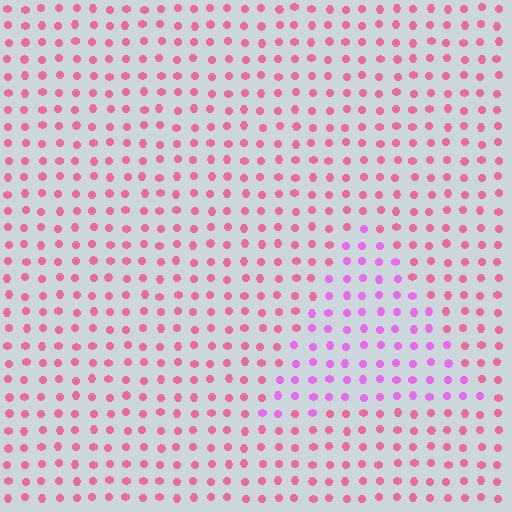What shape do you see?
I see a triangle.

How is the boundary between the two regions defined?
The boundary is defined purely by a slight shift in hue (about 36 degrees). Spacing, size, and orientation are identical on both sides.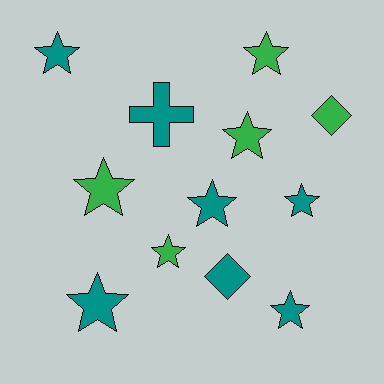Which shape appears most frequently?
Star, with 9 objects.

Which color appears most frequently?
Teal, with 7 objects.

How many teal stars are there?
There are 5 teal stars.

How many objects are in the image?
There are 12 objects.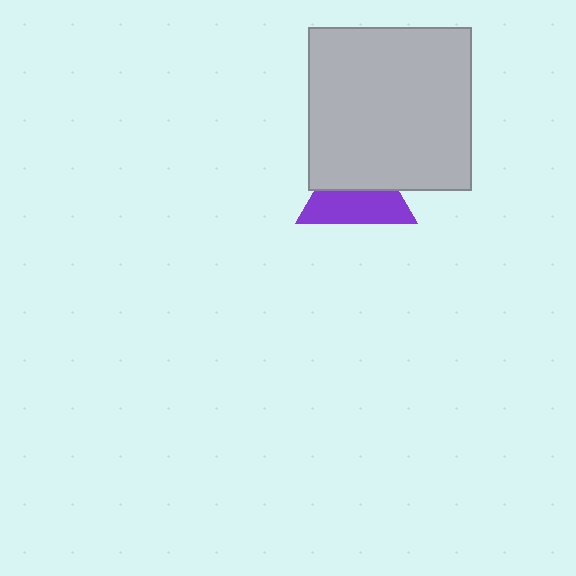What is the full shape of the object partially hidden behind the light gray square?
The partially hidden object is a purple triangle.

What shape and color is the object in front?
The object in front is a light gray square.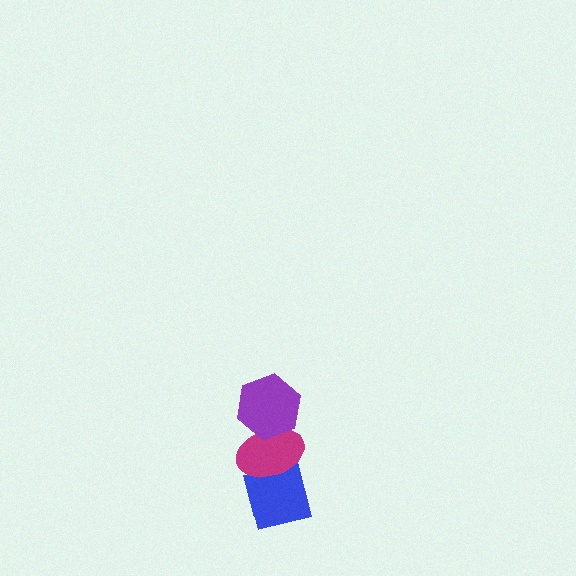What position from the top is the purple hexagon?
The purple hexagon is 1st from the top.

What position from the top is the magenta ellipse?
The magenta ellipse is 2nd from the top.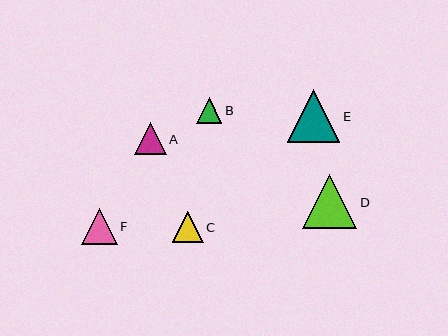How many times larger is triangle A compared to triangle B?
Triangle A is approximately 1.2 times the size of triangle B.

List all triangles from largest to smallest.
From largest to smallest: D, E, F, A, C, B.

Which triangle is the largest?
Triangle D is the largest with a size of approximately 55 pixels.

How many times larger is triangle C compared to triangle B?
Triangle C is approximately 1.2 times the size of triangle B.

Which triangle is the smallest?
Triangle B is the smallest with a size of approximately 26 pixels.